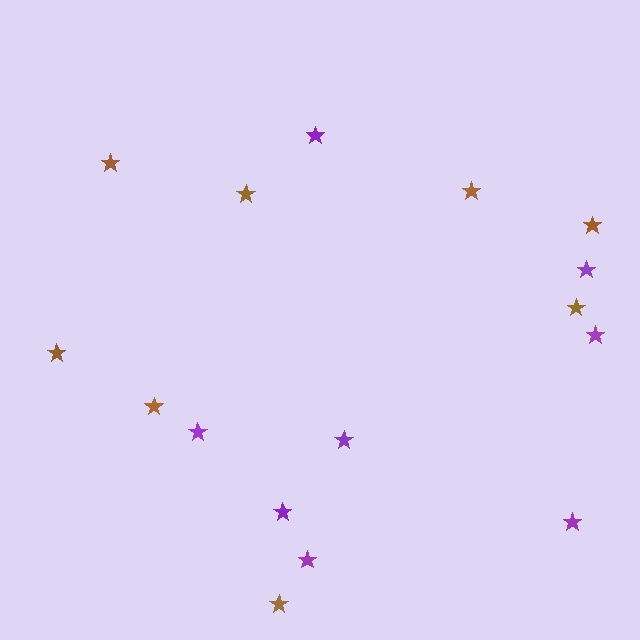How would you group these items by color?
There are 2 groups: one group of brown stars (8) and one group of purple stars (8).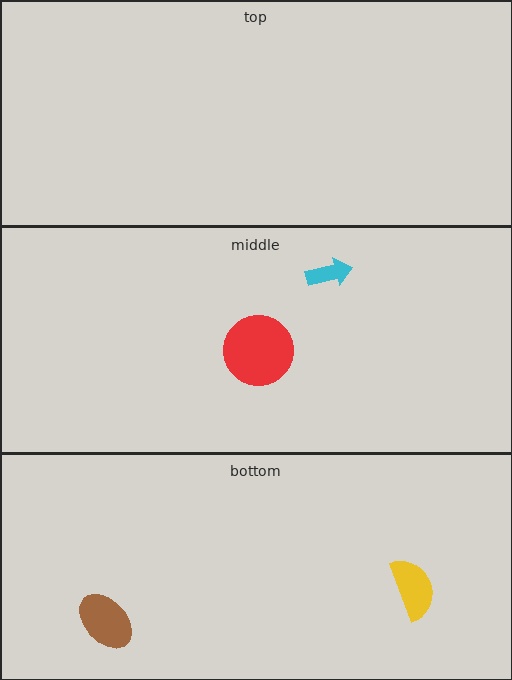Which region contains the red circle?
The middle region.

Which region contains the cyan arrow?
The middle region.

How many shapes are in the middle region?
2.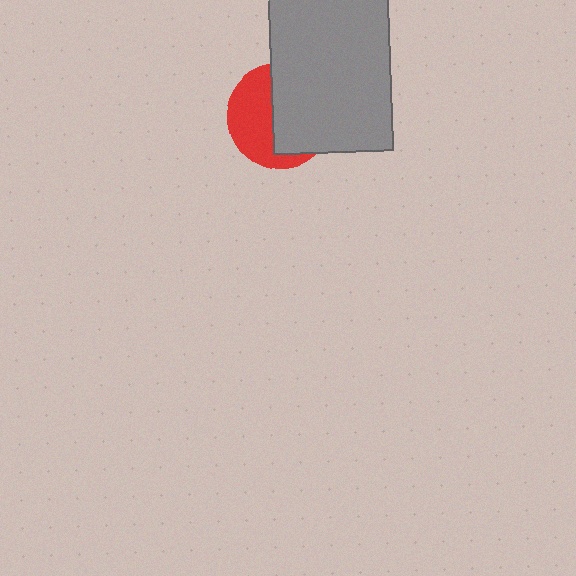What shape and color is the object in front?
The object in front is a gray rectangle.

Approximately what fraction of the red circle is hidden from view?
Roughly 55% of the red circle is hidden behind the gray rectangle.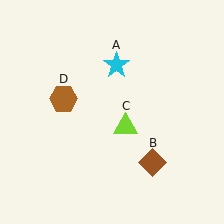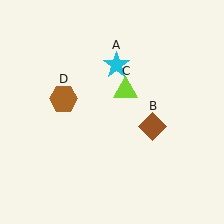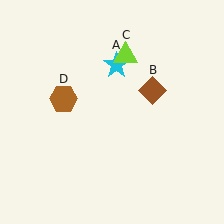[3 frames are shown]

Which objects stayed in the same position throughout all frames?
Cyan star (object A) and brown hexagon (object D) remained stationary.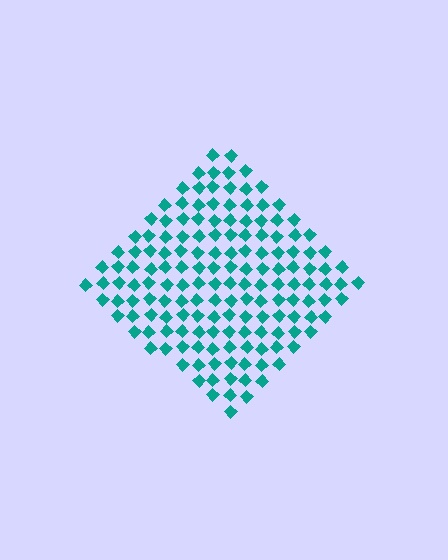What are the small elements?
The small elements are diamonds.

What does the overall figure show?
The overall figure shows a diamond.